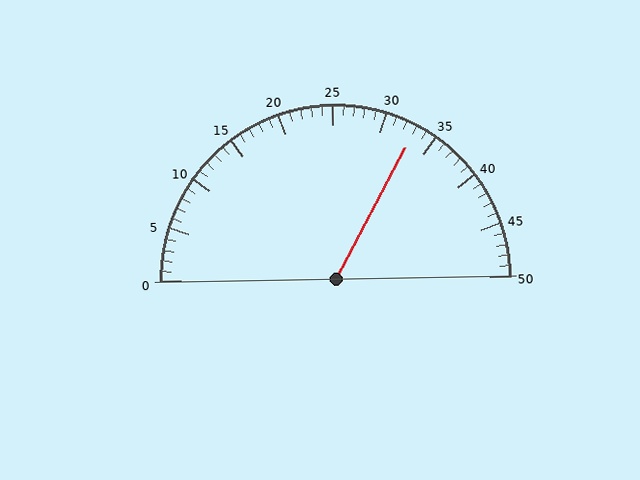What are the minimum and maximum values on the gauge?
The gauge ranges from 0 to 50.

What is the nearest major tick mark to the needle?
The nearest major tick mark is 35.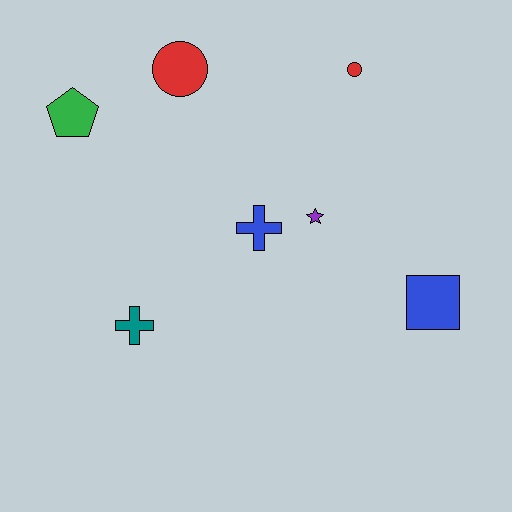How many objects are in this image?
There are 7 objects.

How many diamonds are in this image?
There are no diamonds.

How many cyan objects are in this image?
There are no cyan objects.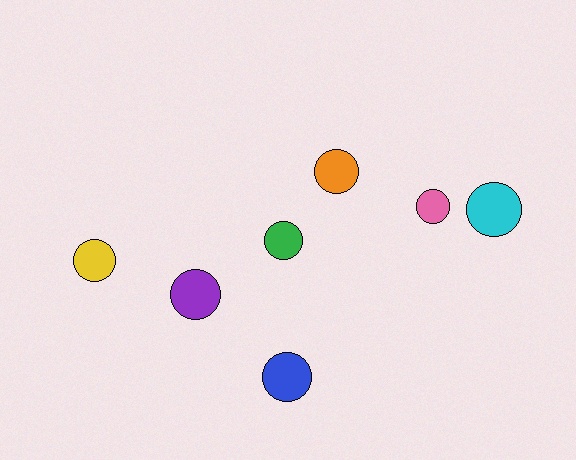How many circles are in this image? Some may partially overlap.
There are 7 circles.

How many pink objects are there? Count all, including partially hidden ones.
There is 1 pink object.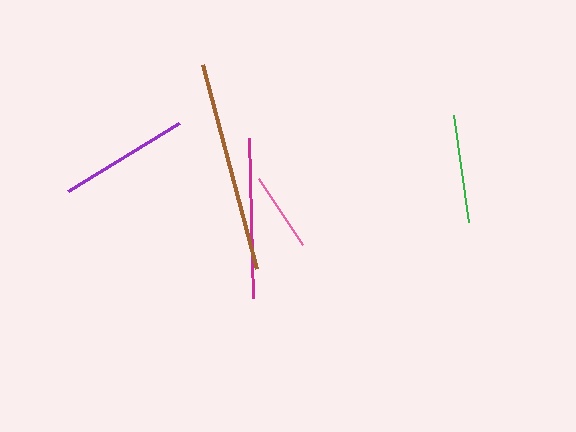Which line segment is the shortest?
The pink line is the shortest at approximately 79 pixels.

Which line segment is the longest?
The brown line is the longest at approximately 211 pixels.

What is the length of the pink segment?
The pink segment is approximately 79 pixels long.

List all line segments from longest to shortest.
From longest to shortest: brown, magenta, purple, green, pink.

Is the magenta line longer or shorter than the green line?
The magenta line is longer than the green line.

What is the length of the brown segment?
The brown segment is approximately 211 pixels long.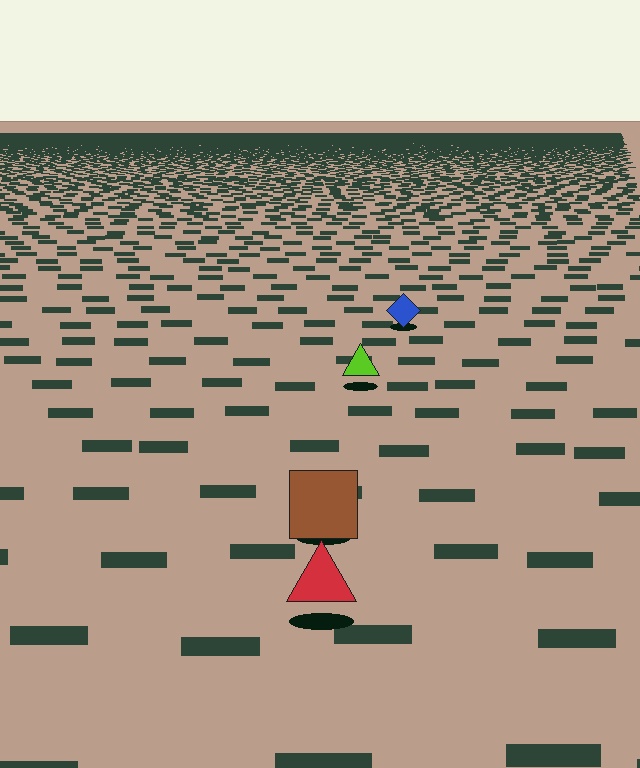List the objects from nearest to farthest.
From nearest to farthest: the red triangle, the brown square, the lime triangle, the blue diamond.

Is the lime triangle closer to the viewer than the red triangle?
No. The red triangle is closer — you can tell from the texture gradient: the ground texture is coarser near it.